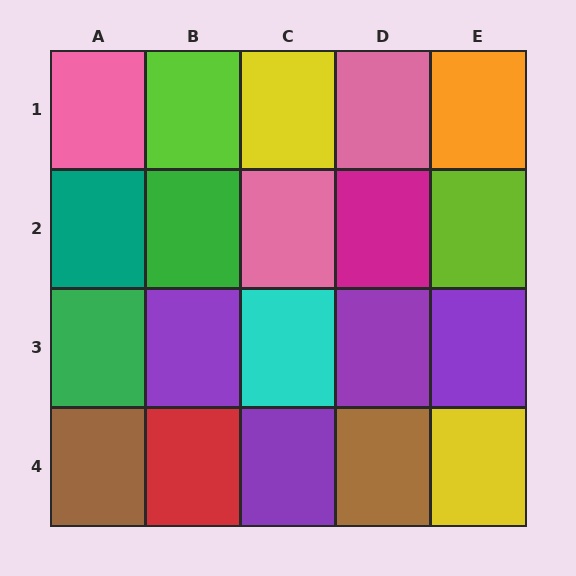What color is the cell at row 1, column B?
Lime.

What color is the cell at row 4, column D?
Brown.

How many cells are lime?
2 cells are lime.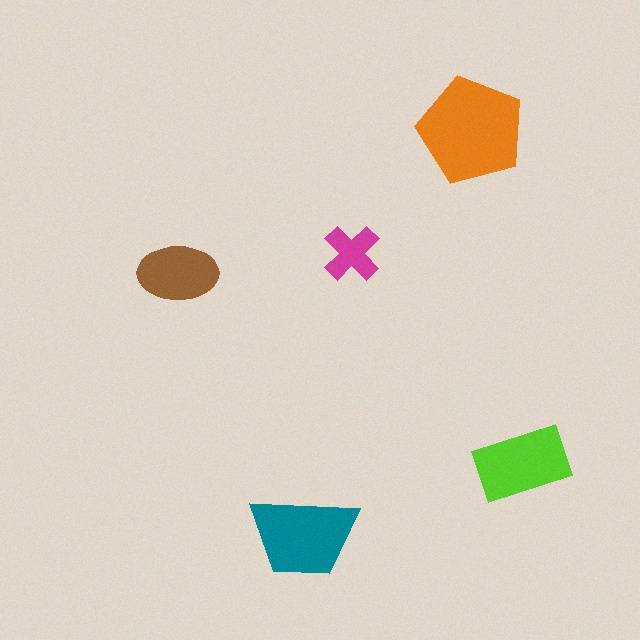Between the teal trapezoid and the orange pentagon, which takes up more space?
The orange pentagon.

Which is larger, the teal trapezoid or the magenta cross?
The teal trapezoid.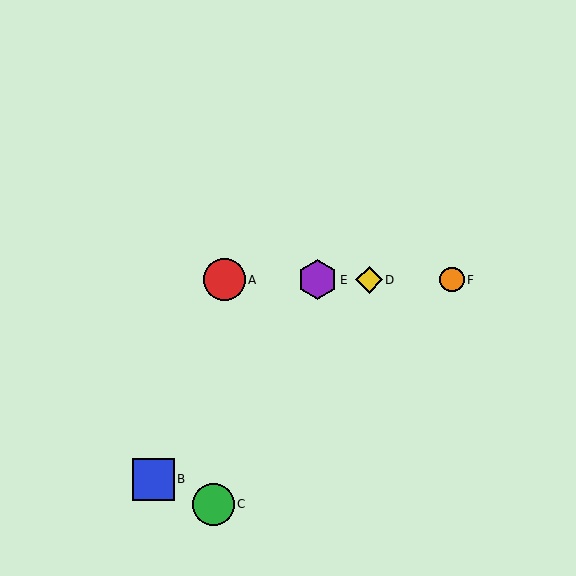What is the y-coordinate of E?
Object E is at y≈280.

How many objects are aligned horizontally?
4 objects (A, D, E, F) are aligned horizontally.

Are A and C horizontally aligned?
No, A is at y≈280 and C is at y≈504.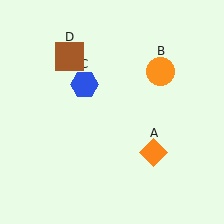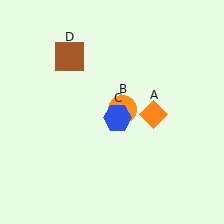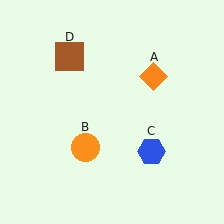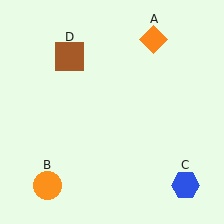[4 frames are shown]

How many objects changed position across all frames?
3 objects changed position: orange diamond (object A), orange circle (object B), blue hexagon (object C).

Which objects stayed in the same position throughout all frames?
Brown square (object D) remained stationary.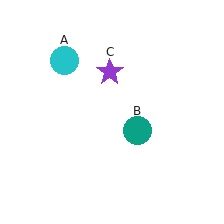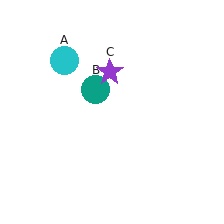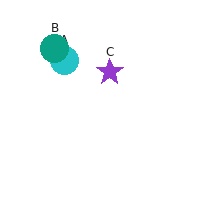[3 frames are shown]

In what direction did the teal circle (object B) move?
The teal circle (object B) moved up and to the left.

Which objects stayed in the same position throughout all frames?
Cyan circle (object A) and purple star (object C) remained stationary.